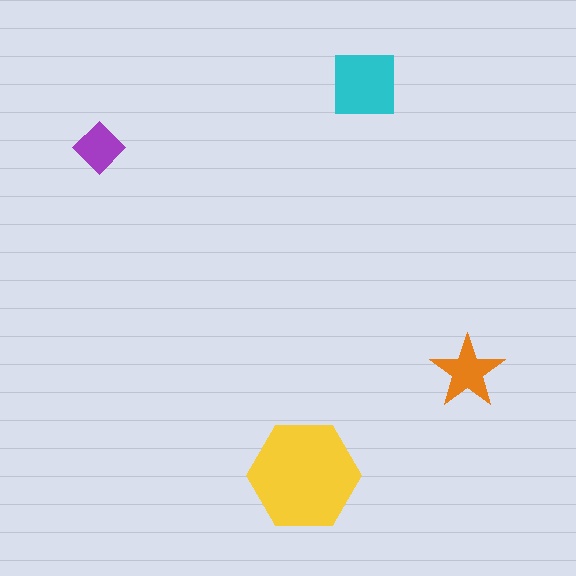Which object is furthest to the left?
The purple diamond is leftmost.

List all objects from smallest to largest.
The purple diamond, the orange star, the cyan square, the yellow hexagon.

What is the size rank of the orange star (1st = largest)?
3rd.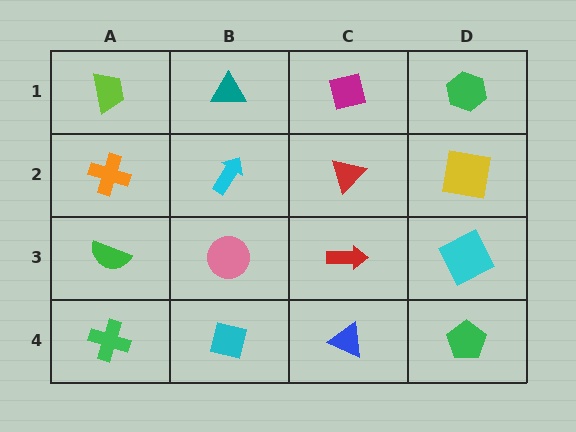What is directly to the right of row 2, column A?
A cyan arrow.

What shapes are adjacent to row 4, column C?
A red arrow (row 3, column C), a cyan square (row 4, column B), a green pentagon (row 4, column D).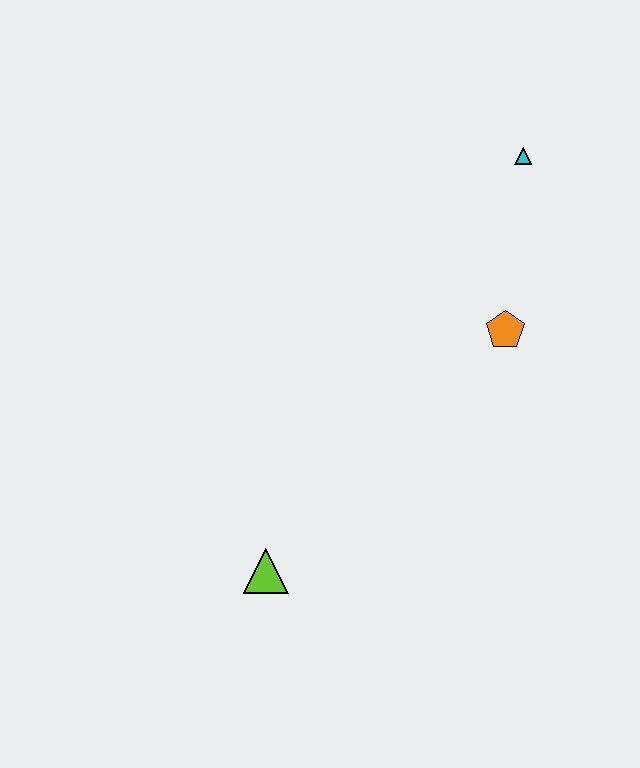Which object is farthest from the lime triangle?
The cyan triangle is farthest from the lime triangle.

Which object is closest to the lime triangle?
The orange pentagon is closest to the lime triangle.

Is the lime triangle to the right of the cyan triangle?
No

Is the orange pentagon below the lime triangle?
No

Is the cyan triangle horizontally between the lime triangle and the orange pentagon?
No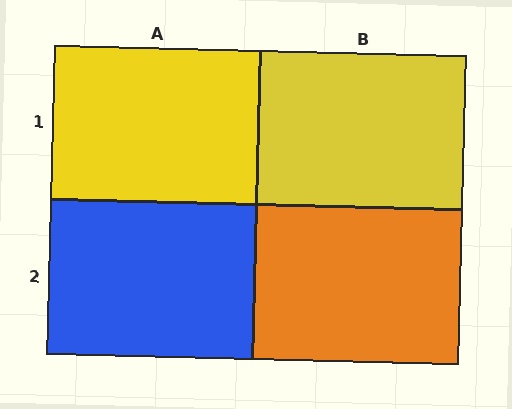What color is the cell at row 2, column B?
Orange.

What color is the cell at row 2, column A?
Blue.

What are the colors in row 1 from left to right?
Yellow, yellow.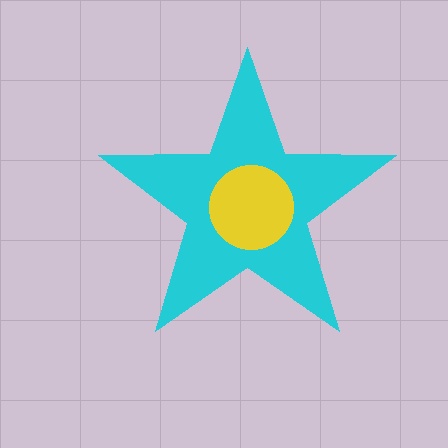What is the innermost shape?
The yellow circle.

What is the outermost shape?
The cyan star.